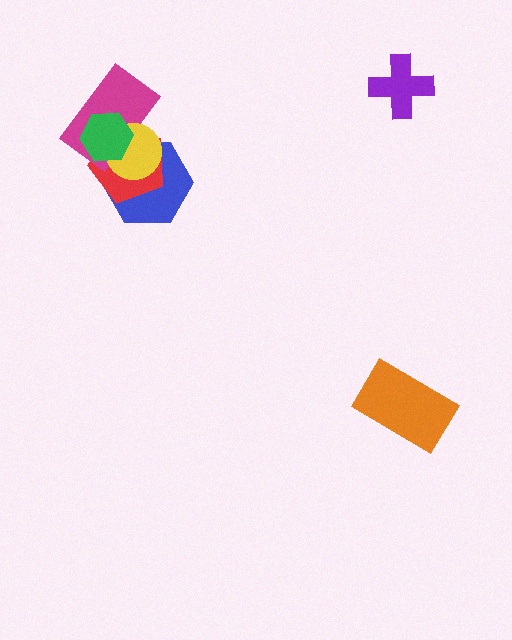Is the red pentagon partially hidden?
Yes, it is partially covered by another shape.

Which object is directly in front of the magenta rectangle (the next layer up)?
The yellow circle is directly in front of the magenta rectangle.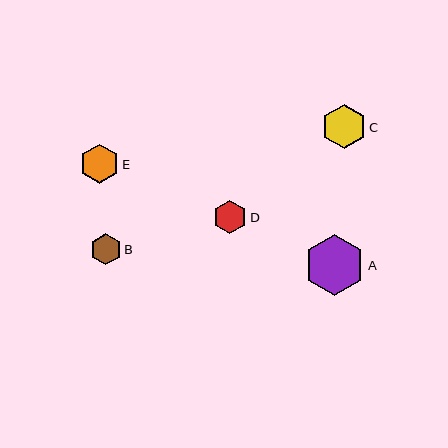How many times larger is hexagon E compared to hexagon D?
Hexagon E is approximately 1.2 times the size of hexagon D.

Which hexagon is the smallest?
Hexagon B is the smallest with a size of approximately 31 pixels.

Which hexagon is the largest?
Hexagon A is the largest with a size of approximately 61 pixels.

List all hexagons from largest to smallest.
From largest to smallest: A, C, E, D, B.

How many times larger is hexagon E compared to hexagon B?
Hexagon E is approximately 1.3 times the size of hexagon B.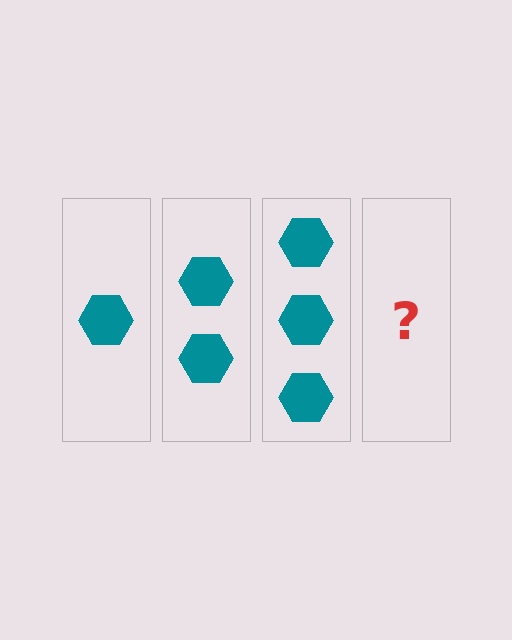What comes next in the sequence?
The next element should be 4 hexagons.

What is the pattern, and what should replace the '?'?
The pattern is that each step adds one more hexagon. The '?' should be 4 hexagons.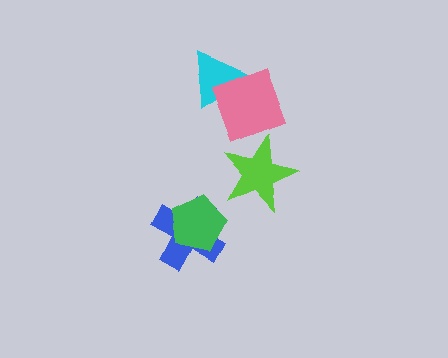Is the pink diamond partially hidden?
Yes, it is partially covered by another shape.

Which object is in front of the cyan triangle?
The pink diamond is in front of the cyan triangle.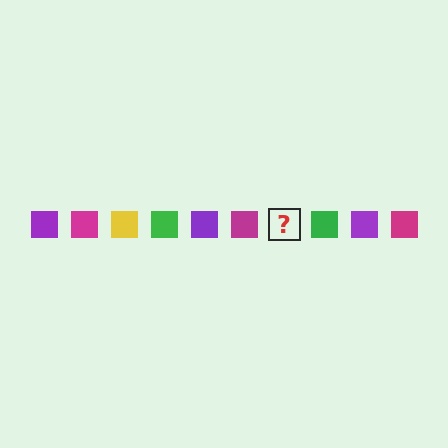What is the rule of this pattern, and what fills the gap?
The rule is that the pattern cycles through purple, magenta, yellow, green squares. The gap should be filled with a yellow square.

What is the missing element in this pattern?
The missing element is a yellow square.